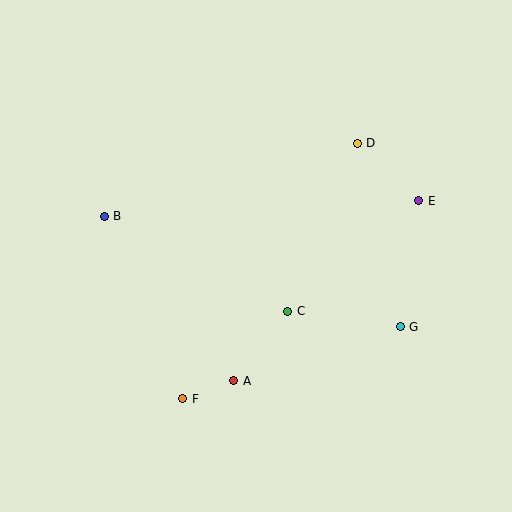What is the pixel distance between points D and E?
The distance between D and E is 84 pixels.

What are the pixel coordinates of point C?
Point C is at (288, 311).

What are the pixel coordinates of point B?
Point B is at (104, 216).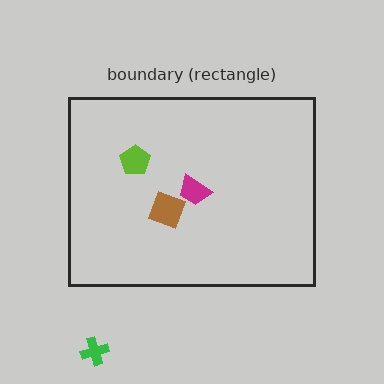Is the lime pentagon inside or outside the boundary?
Inside.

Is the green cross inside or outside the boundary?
Outside.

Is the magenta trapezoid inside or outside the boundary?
Inside.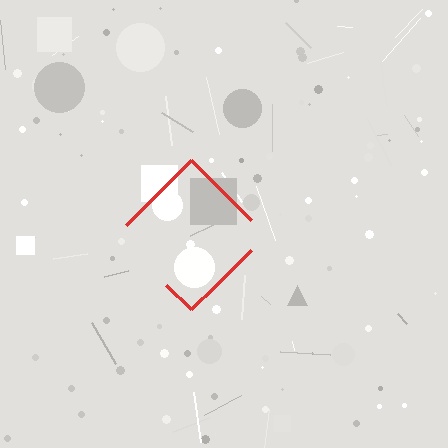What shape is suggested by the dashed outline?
The dashed outline suggests a diamond.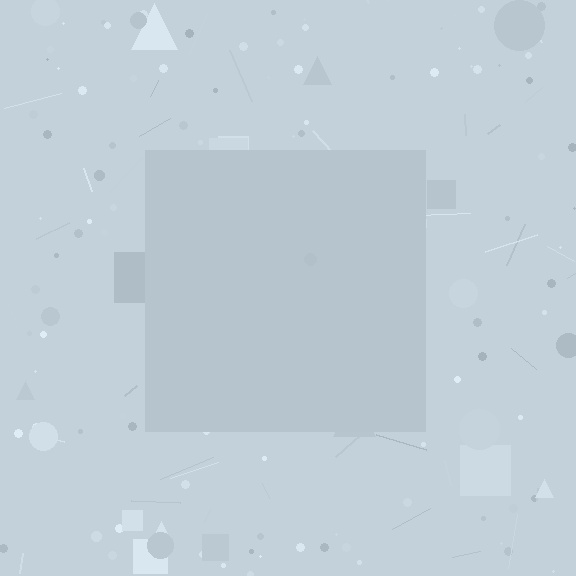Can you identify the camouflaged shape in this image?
The camouflaged shape is a square.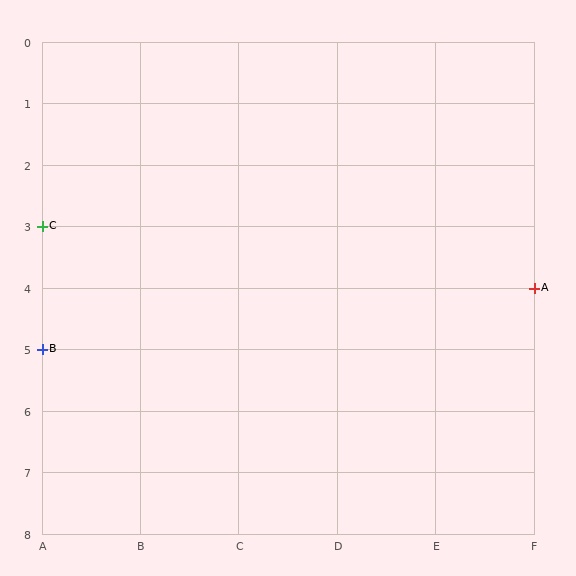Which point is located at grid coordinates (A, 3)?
Point C is at (A, 3).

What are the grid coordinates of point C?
Point C is at grid coordinates (A, 3).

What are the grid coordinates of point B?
Point B is at grid coordinates (A, 5).